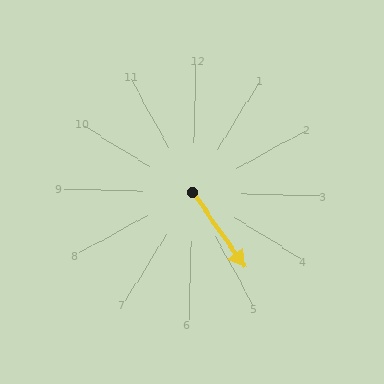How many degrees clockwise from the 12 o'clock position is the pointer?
Approximately 143 degrees.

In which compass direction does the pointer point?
Southeast.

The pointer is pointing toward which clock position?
Roughly 5 o'clock.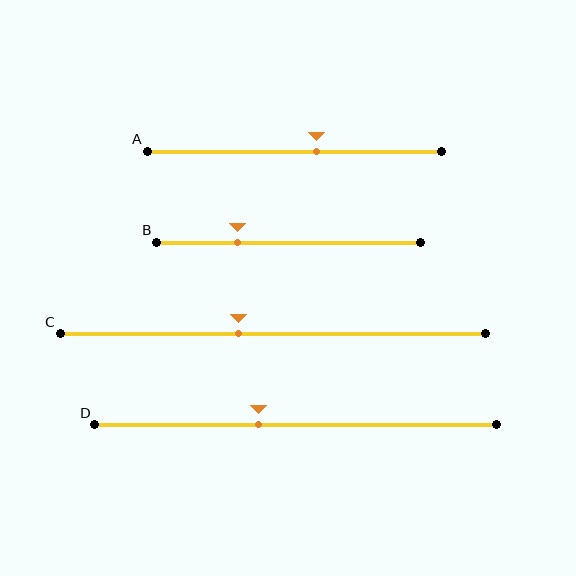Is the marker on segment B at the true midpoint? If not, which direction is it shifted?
No, the marker on segment B is shifted to the left by about 19% of the segment length.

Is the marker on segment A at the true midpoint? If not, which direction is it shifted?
No, the marker on segment A is shifted to the right by about 8% of the segment length.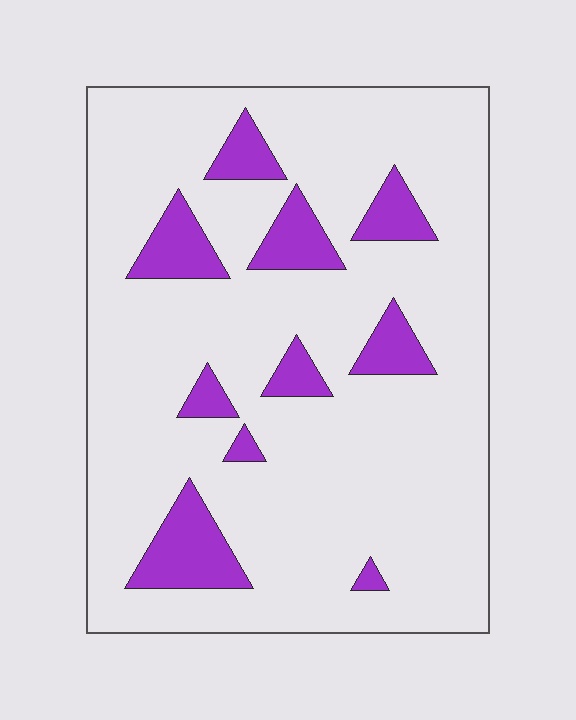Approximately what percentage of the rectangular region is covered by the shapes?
Approximately 15%.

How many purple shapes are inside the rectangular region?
10.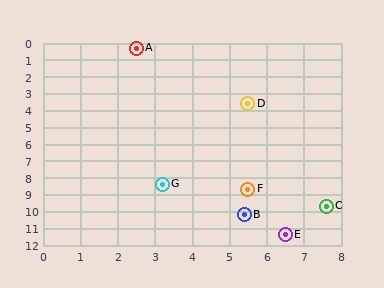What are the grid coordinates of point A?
Point A is at approximately (2.5, 0.3).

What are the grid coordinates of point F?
Point F is at approximately (5.5, 8.7).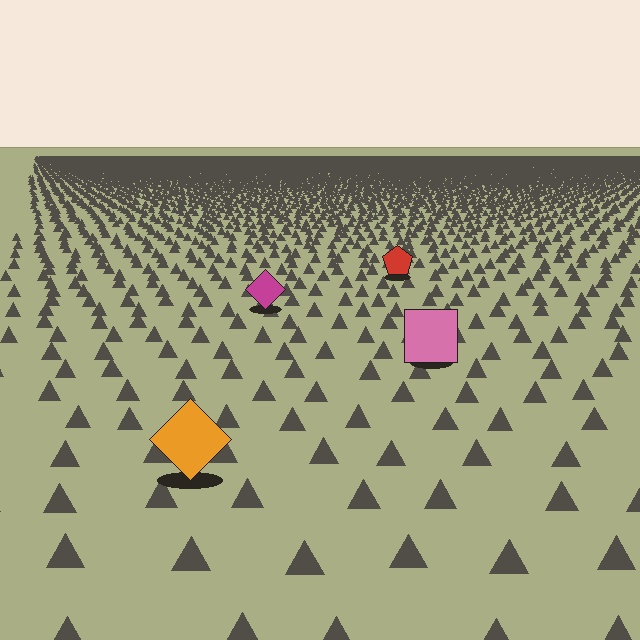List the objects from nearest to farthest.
From nearest to farthest: the orange diamond, the pink square, the magenta diamond, the red pentagon.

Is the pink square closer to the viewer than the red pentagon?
Yes. The pink square is closer — you can tell from the texture gradient: the ground texture is coarser near it.